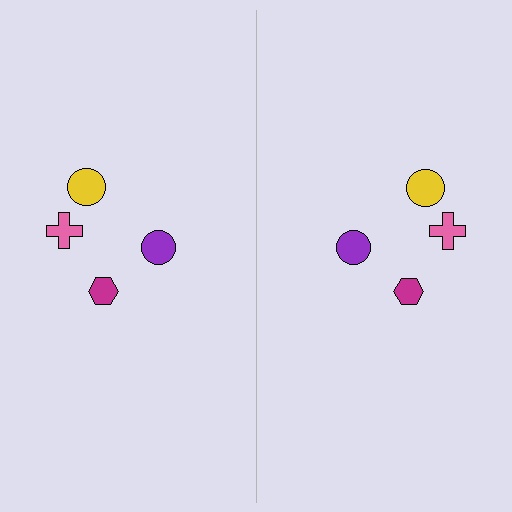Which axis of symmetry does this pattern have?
The pattern has a vertical axis of symmetry running through the center of the image.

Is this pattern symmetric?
Yes, this pattern has bilateral (reflection) symmetry.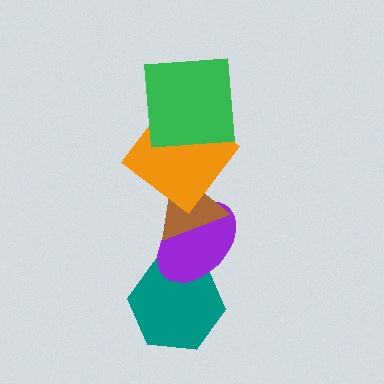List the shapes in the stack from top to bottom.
From top to bottom: the green square, the orange diamond, the brown triangle, the purple ellipse, the teal hexagon.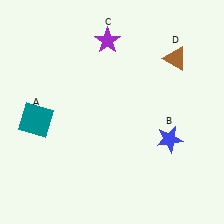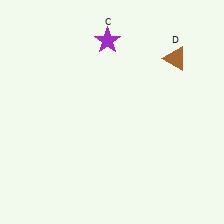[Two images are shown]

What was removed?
The blue star (B), the teal square (A) were removed in Image 2.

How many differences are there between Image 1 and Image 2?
There are 2 differences between the two images.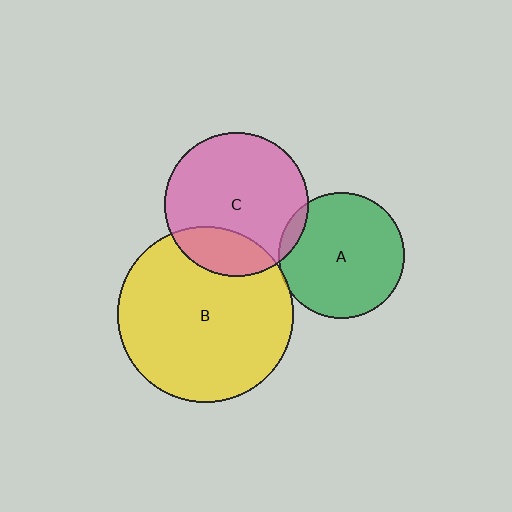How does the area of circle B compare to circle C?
Approximately 1.5 times.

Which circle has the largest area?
Circle B (yellow).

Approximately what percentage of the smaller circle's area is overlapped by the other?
Approximately 5%.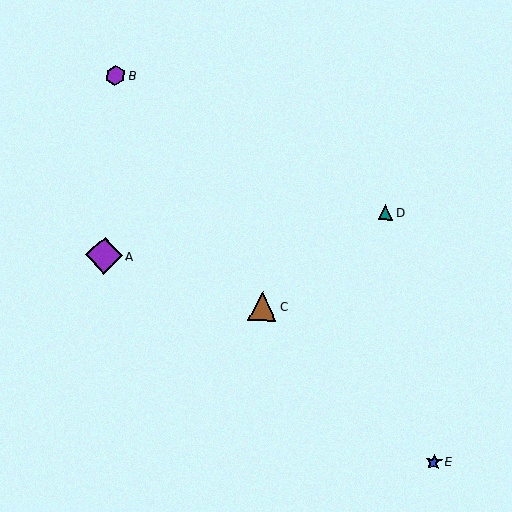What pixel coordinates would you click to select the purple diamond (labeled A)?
Click at (104, 255) to select the purple diamond A.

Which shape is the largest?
The purple diamond (labeled A) is the largest.